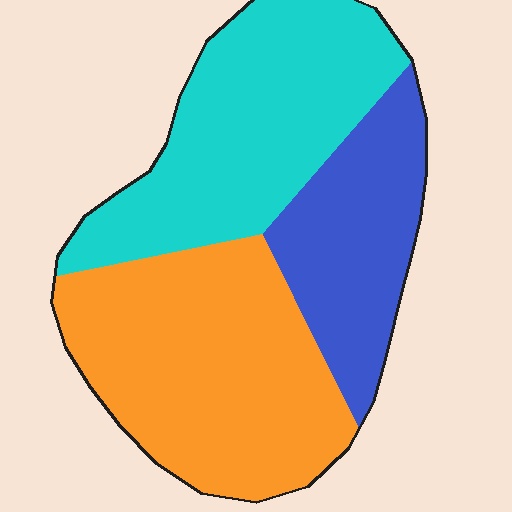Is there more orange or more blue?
Orange.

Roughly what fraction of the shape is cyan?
Cyan covers about 35% of the shape.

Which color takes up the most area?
Orange, at roughly 40%.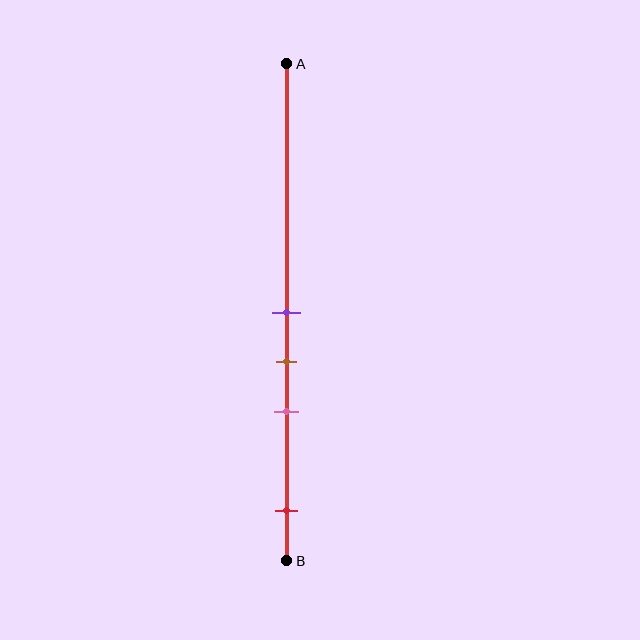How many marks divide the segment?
There are 4 marks dividing the segment.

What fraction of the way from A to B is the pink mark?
The pink mark is approximately 70% (0.7) of the way from A to B.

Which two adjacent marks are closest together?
The purple and brown marks are the closest adjacent pair.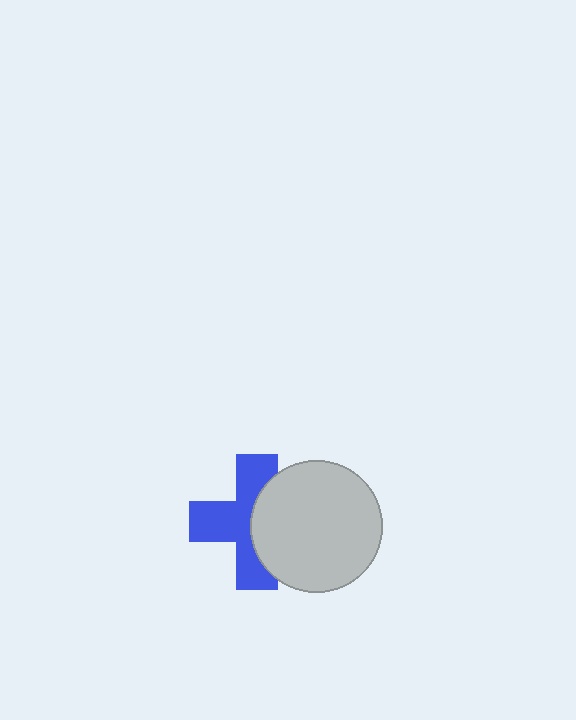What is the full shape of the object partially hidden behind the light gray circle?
The partially hidden object is a blue cross.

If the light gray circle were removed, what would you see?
You would see the complete blue cross.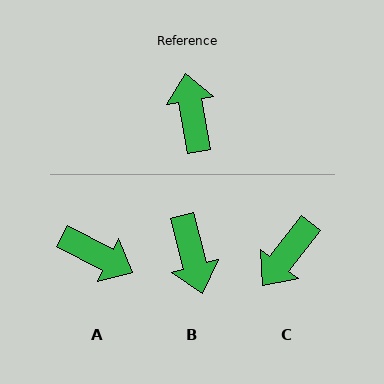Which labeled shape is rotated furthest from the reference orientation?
B, about 175 degrees away.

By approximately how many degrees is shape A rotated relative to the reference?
Approximately 127 degrees clockwise.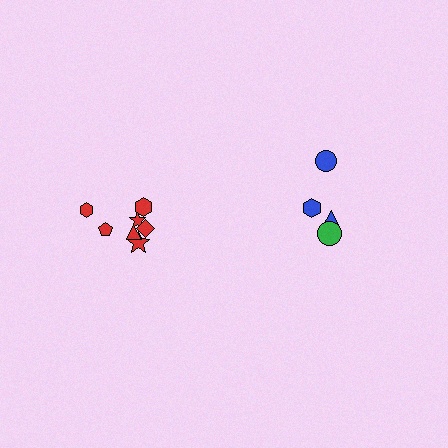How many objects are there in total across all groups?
There are 11 objects.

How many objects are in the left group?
There are 7 objects.